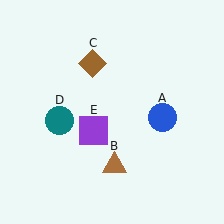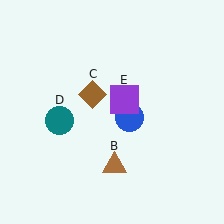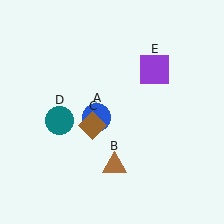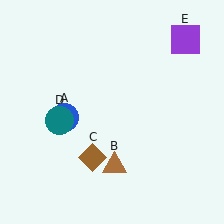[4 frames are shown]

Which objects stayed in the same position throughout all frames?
Brown triangle (object B) and teal circle (object D) remained stationary.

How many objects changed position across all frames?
3 objects changed position: blue circle (object A), brown diamond (object C), purple square (object E).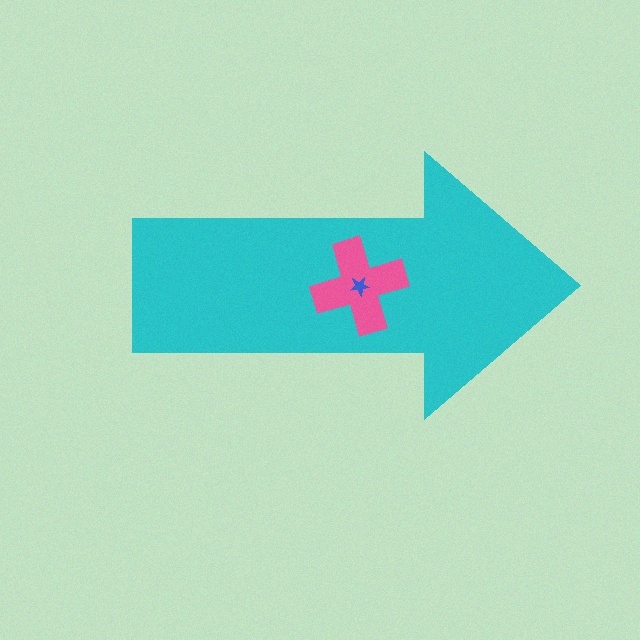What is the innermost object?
The blue star.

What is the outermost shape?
The cyan arrow.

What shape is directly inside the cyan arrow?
The pink cross.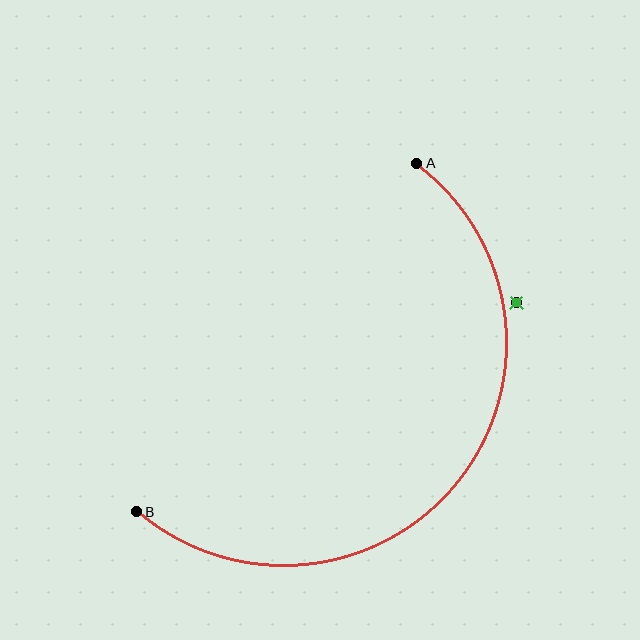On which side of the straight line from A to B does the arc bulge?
The arc bulges below and to the right of the straight line connecting A and B.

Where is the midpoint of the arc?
The arc midpoint is the point on the curve farthest from the straight line joining A and B. It sits below and to the right of that line.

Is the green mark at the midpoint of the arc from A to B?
No — the green mark does not lie on the arc at all. It sits slightly outside the curve.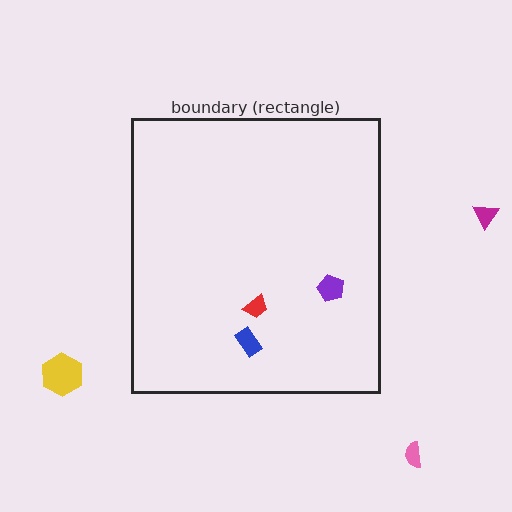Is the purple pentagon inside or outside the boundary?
Inside.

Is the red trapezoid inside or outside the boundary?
Inside.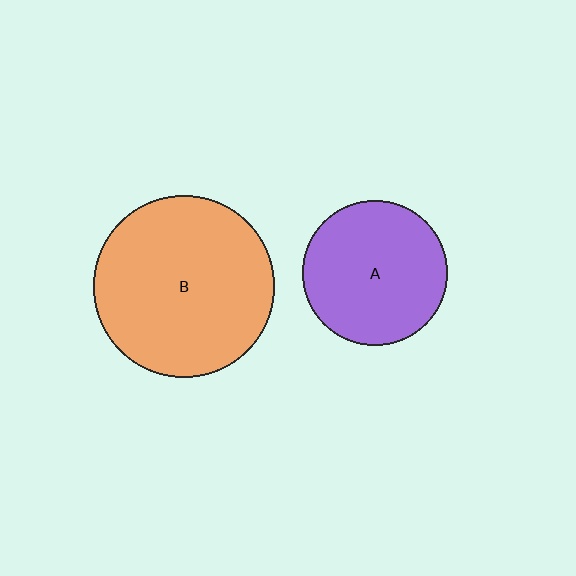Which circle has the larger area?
Circle B (orange).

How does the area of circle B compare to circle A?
Approximately 1.6 times.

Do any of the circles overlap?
No, none of the circles overlap.